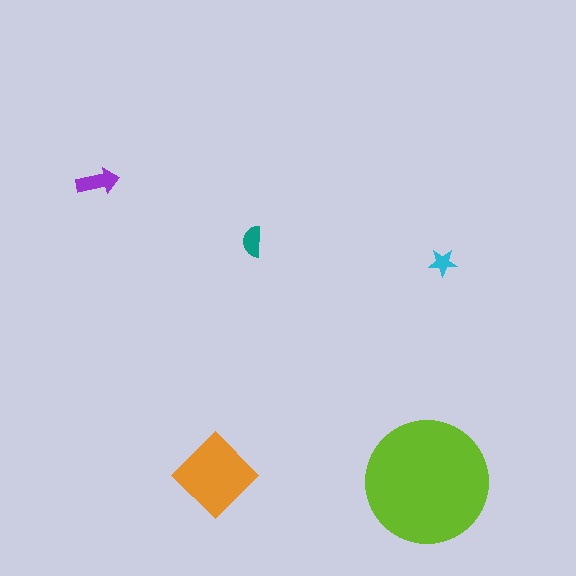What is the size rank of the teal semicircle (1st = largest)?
4th.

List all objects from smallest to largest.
The cyan star, the teal semicircle, the purple arrow, the orange diamond, the lime circle.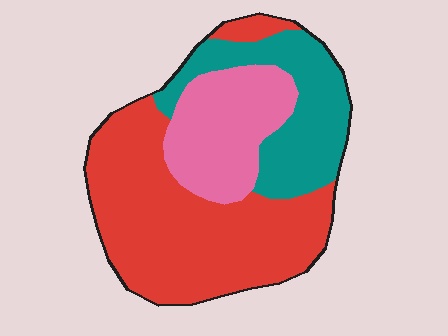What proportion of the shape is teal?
Teal takes up about one quarter (1/4) of the shape.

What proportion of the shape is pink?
Pink takes up about one quarter (1/4) of the shape.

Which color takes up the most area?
Red, at roughly 55%.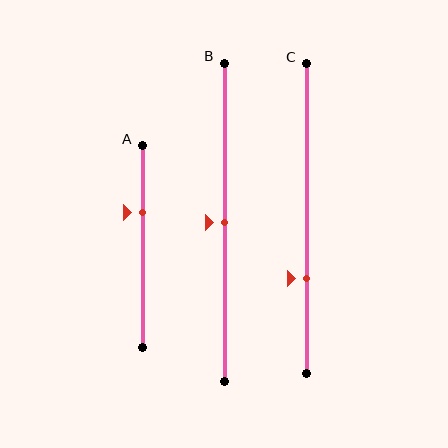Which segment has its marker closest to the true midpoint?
Segment B has its marker closest to the true midpoint.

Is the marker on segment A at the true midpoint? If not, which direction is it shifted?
No, the marker on segment A is shifted upward by about 17% of the segment length.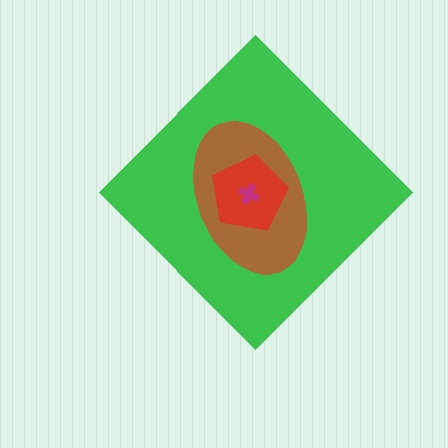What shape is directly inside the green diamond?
The brown ellipse.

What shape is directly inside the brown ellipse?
The red pentagon.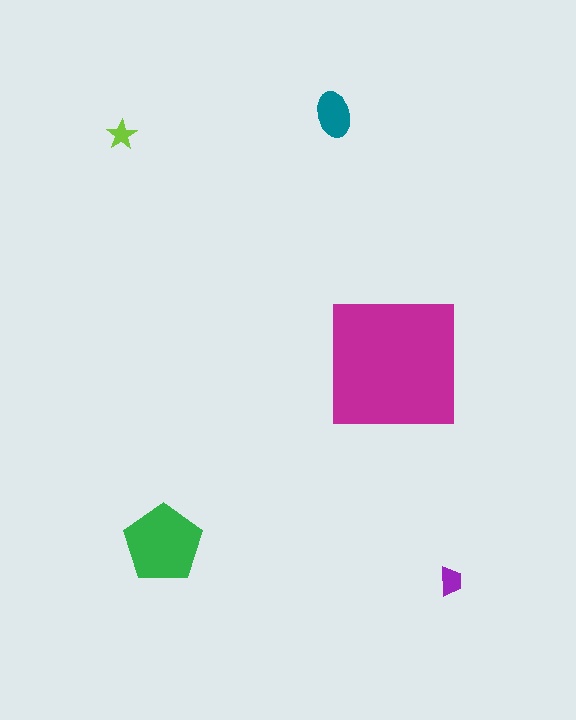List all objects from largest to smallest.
The magenta square, the green pentagon, the teal ellipse, the purple trapezoid, the lime star.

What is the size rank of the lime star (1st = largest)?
5th.